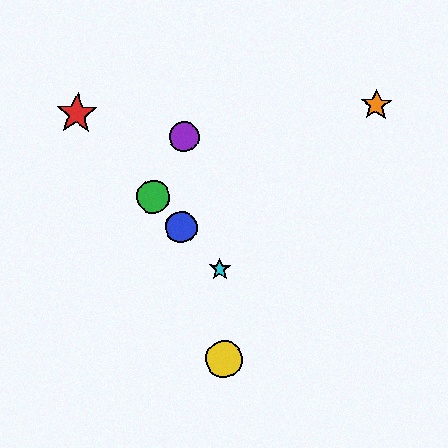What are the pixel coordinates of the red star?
The red star is at (77, 114).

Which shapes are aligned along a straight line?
The red star, the blue circle, the green circle, the cyan star are aligned along a straight line.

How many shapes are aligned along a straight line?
4 shapes (the red star, the blue circle, the green circle, the cyan star) are aligned along a straight line.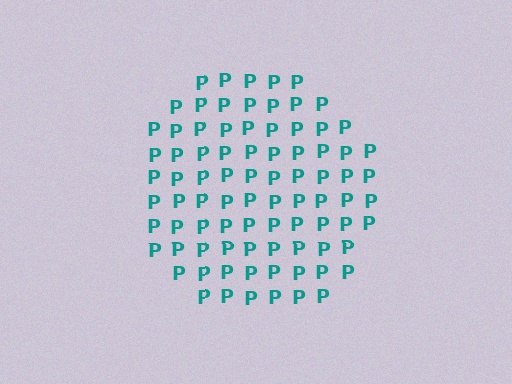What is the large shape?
The large shape is a circle.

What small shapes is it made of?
It is made of small letter P's.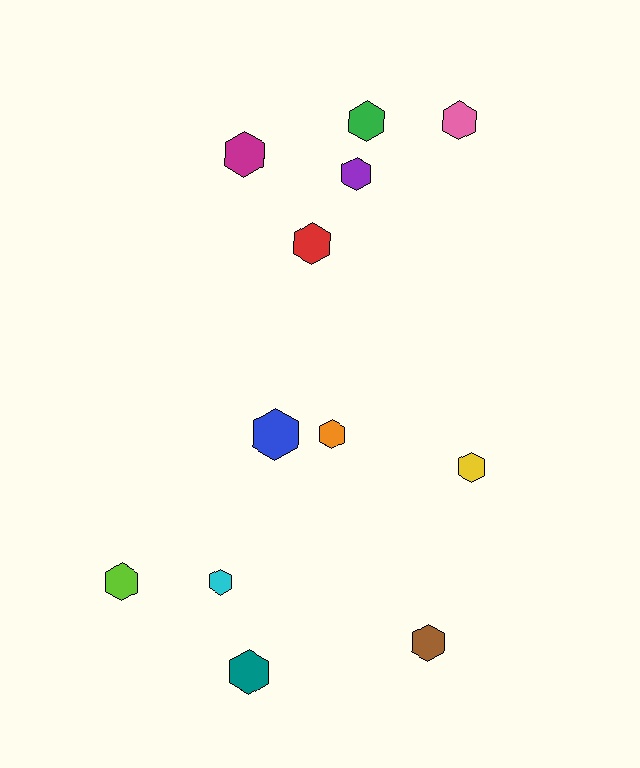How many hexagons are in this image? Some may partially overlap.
There are 12 hexagons.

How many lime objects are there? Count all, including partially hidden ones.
There is 1 lime object.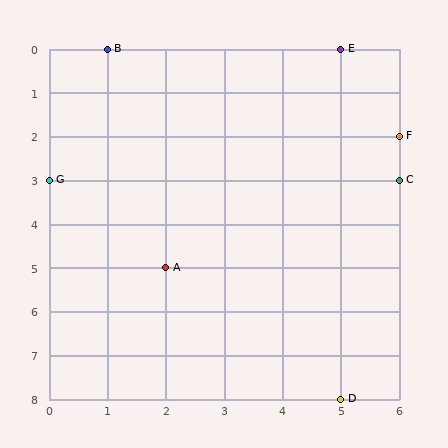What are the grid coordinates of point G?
Point G is at grid coordinates (0, 3).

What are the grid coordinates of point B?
Point B is at grid coordinates (1, 0).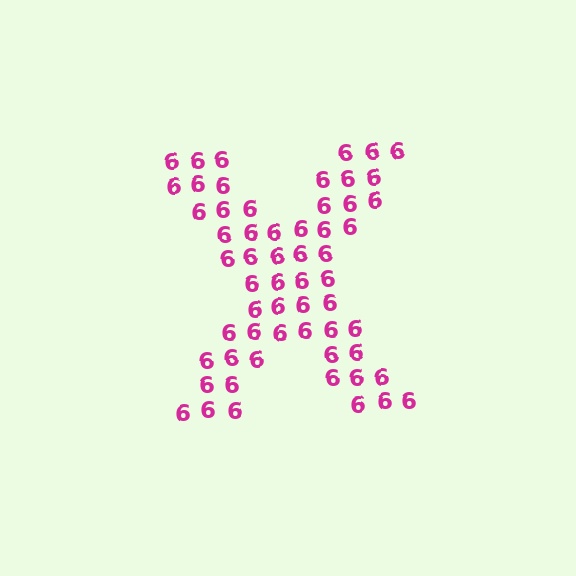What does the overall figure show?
The overall figure shows the letter X.